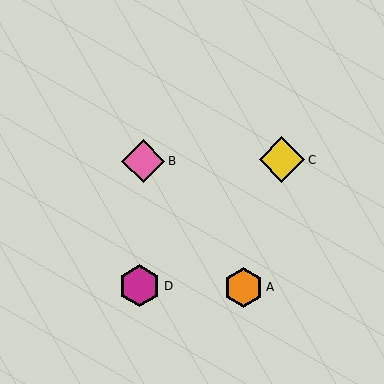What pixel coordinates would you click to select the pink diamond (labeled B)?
Click at (143, 161) to select the pink diamond B.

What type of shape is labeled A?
Shape A is an orange hexagon.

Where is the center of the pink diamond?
The center of the pink diamond is at (143, 161).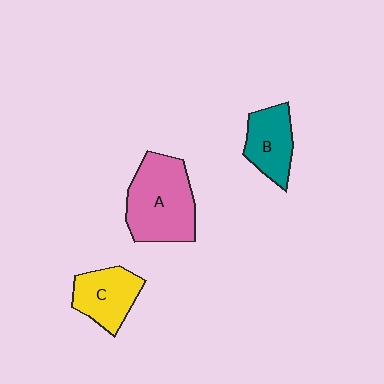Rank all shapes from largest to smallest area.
From largest to smallest: A (pink), C (yellow), B (teal).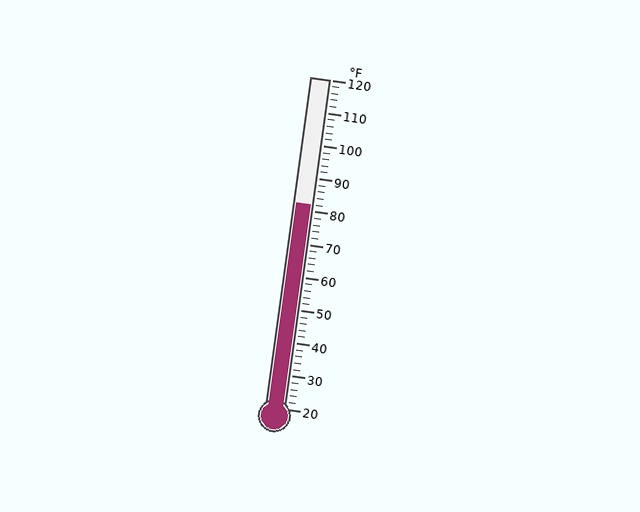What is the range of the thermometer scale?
The thermometer scale ranges from 20°F to 120°F.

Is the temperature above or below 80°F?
The temperature is above 80°F.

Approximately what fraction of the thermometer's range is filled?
The thermometer is filled to approximately 60% of its range.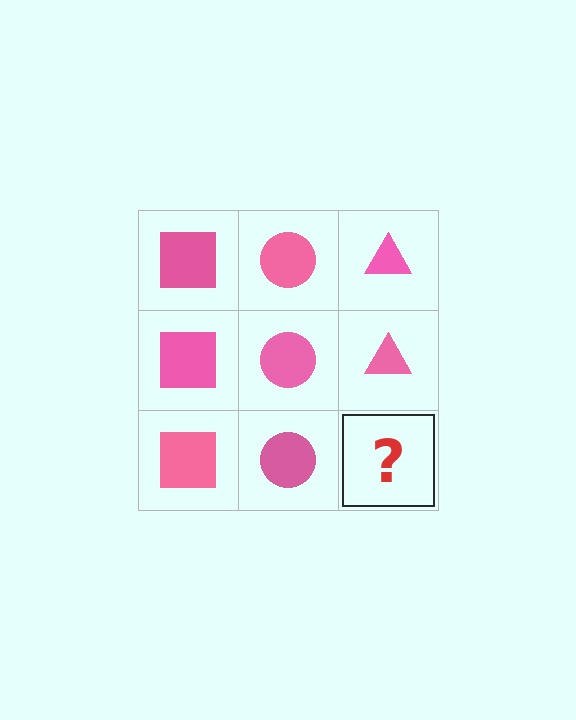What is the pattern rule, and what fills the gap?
The rule is that each column has a consistent shape. The gap should be filled with a pink triangle.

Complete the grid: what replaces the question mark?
The question mark should be replaced with a pink triangle.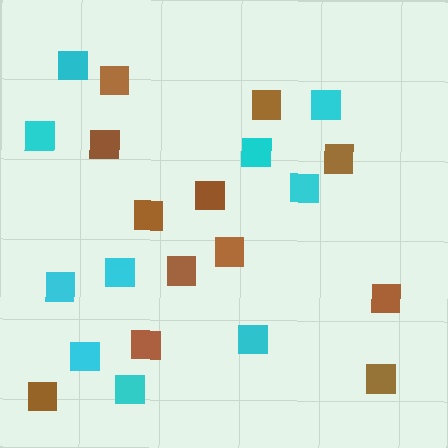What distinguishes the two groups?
There are 2 groups: one group of brown squares (12) and one group of cyan squares (10).